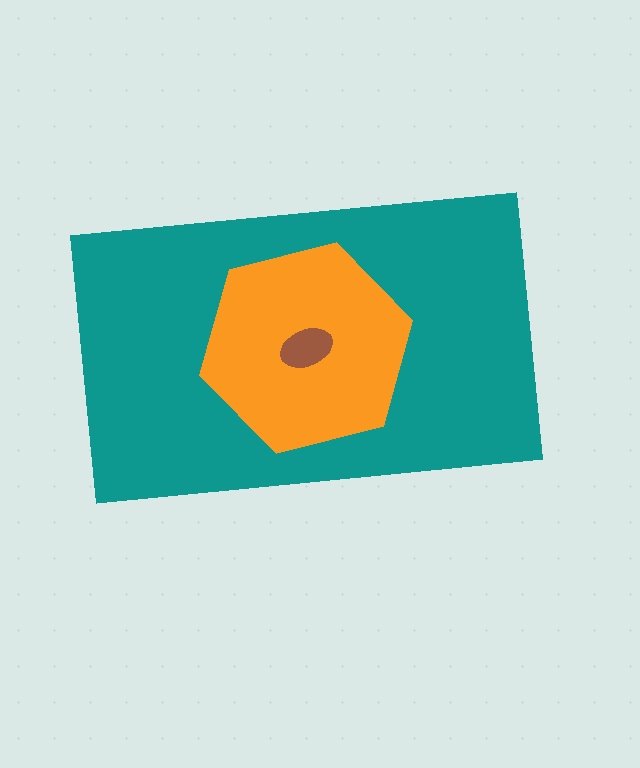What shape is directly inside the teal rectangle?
The orange hexagon.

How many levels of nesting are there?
3.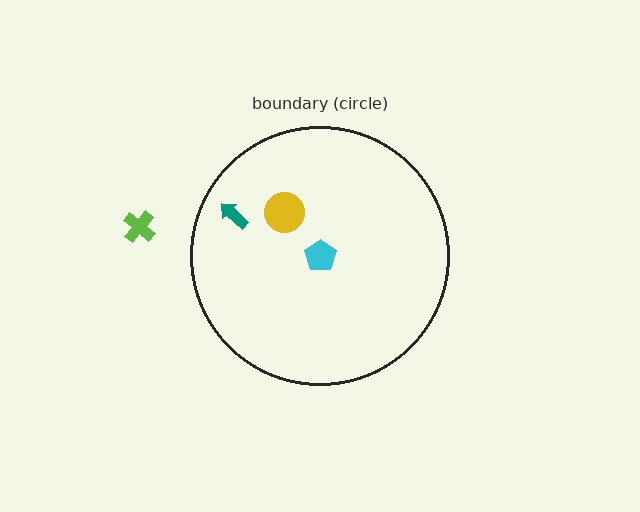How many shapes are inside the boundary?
3 inside, 1 outside.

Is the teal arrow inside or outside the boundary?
Inside.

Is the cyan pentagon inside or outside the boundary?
Inside.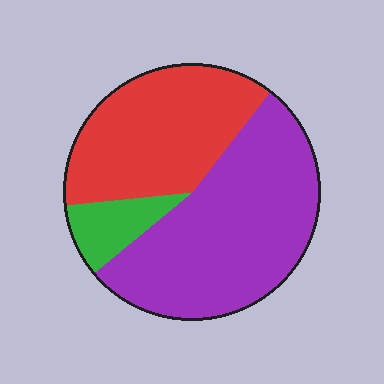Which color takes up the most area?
Purple, at roughly 55%.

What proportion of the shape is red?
Red covers around 35% of the shape.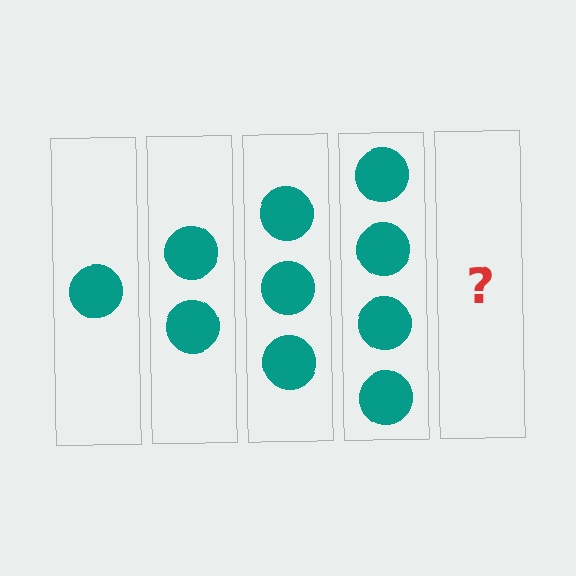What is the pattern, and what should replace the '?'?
The pattern is that each step adds one more circle. The '?' should be 5 circles.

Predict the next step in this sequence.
The next step is 5 circles.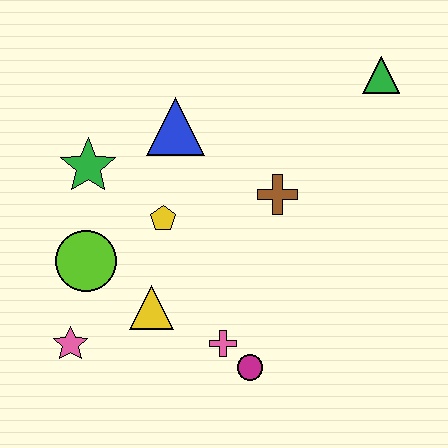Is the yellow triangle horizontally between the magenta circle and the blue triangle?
No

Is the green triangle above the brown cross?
Yes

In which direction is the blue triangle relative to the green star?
The blue triangle is to the right of the green star.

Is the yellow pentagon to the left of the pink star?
No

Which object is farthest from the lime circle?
The green triangle is farthest from the lime circle.